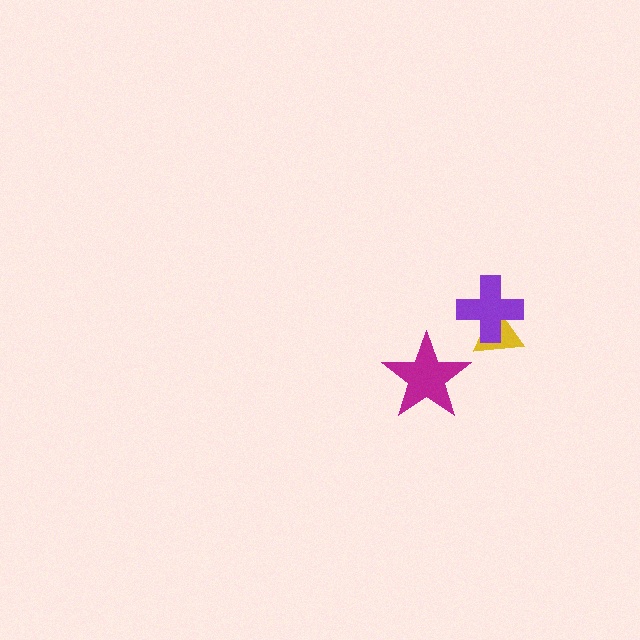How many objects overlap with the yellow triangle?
1 object overlaps with the yellow triangle.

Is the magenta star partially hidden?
No, no other shape covers it.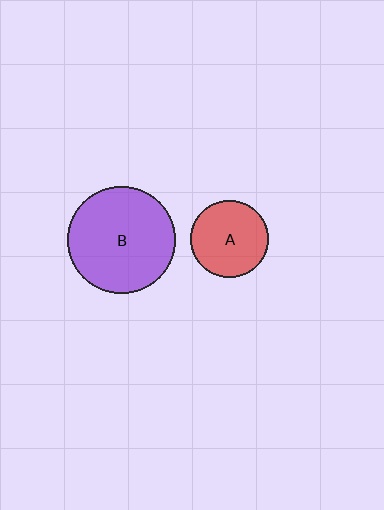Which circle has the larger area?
Circle B (purple).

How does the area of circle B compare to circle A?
Approximately 1.9 times.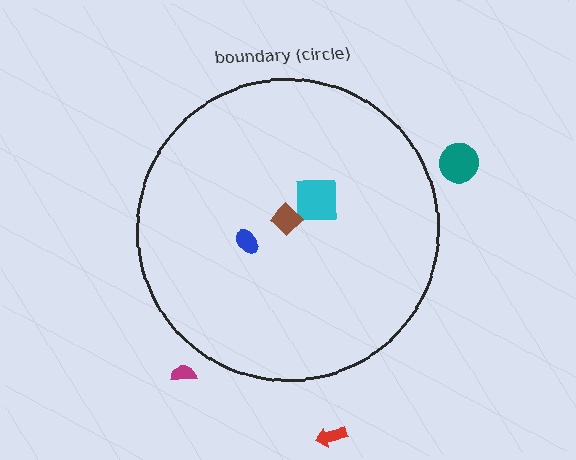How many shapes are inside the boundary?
3 inside, 3 outside.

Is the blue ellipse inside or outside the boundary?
Inside.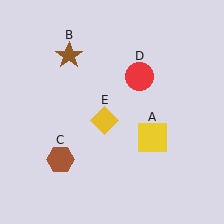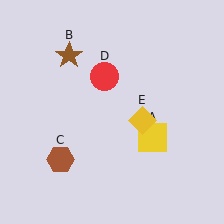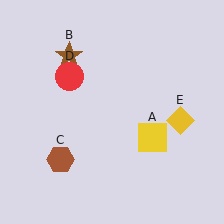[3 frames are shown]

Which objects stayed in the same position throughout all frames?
Yellow square (object A) and brown star (object B) and brown hexagon (object C) remained stationary.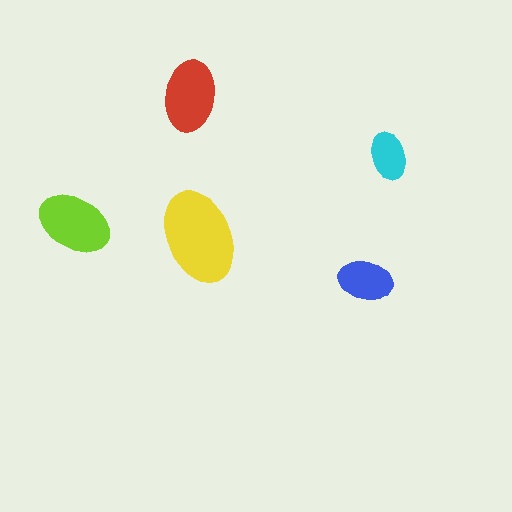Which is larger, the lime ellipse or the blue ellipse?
The lime one.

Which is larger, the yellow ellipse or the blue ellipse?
The yellow one.